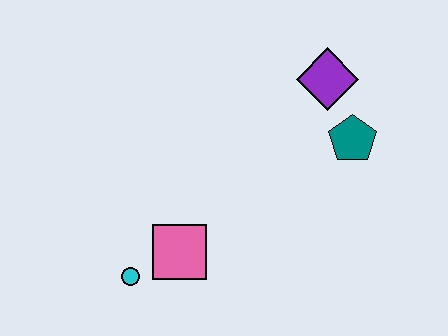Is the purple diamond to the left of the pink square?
No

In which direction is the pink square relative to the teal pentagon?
The pink square is to the left of the teal pentagon.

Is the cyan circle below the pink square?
Yes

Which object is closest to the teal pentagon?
The purple diamond is closest to the teal pentagon.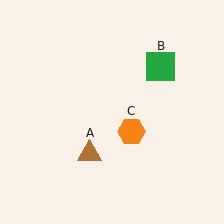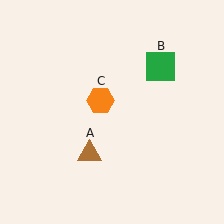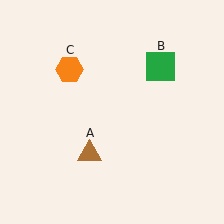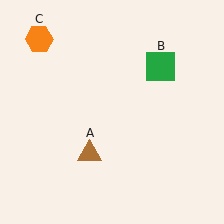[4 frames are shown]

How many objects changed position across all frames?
1 object changed position: orange hexagon (object C).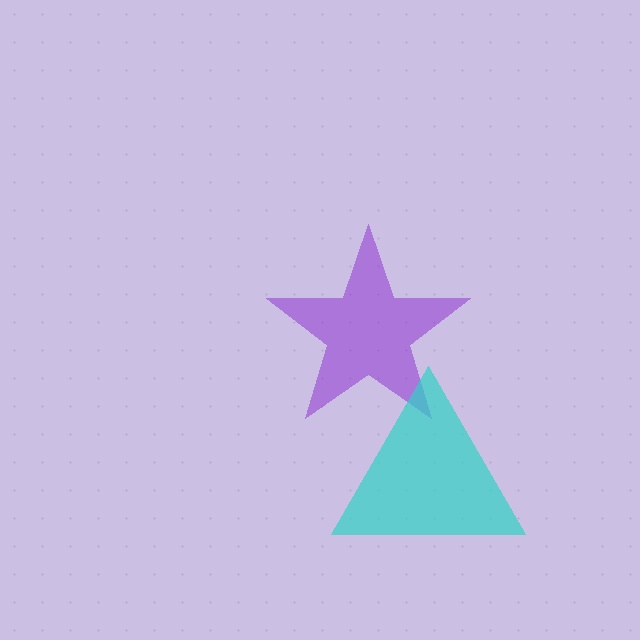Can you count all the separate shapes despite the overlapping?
Yes, there are 2 separate shapes.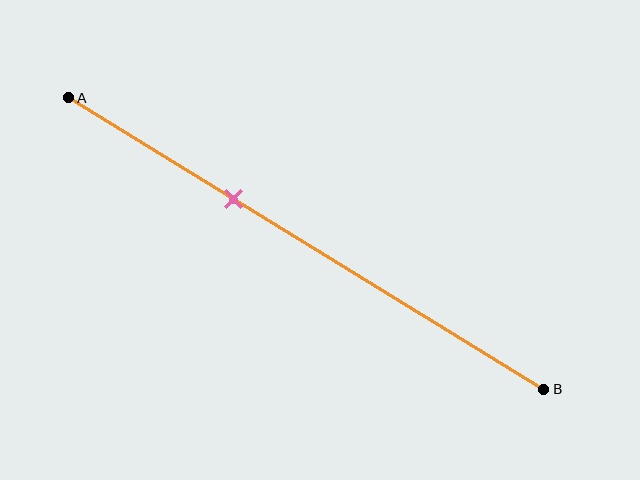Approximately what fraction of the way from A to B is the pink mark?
The pink mark is approximately 35% of the way from A to B.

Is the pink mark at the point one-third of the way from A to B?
Yes, the mark is approximately at the one-third point.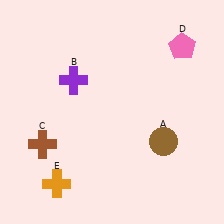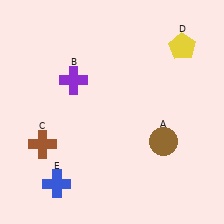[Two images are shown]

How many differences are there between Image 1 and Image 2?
There are 2 differences between the two images.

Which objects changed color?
D changed from pink to yellow. E changed from orange to blue.